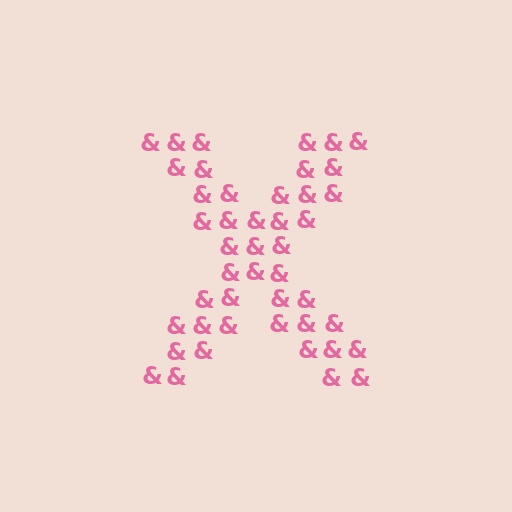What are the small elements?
The small elements are ampersands.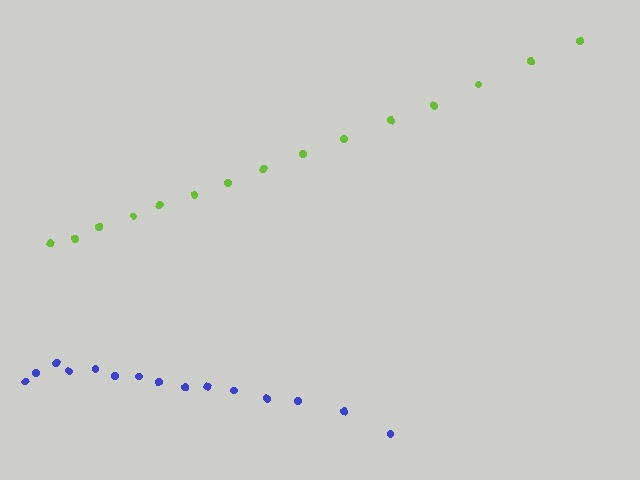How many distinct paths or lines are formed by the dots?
There are 2 distinct paths.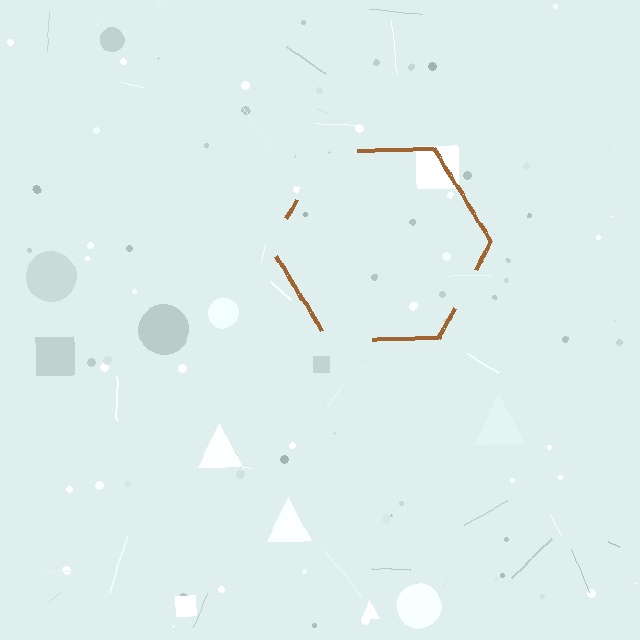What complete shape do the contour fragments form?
The contour fragments form a hexagon.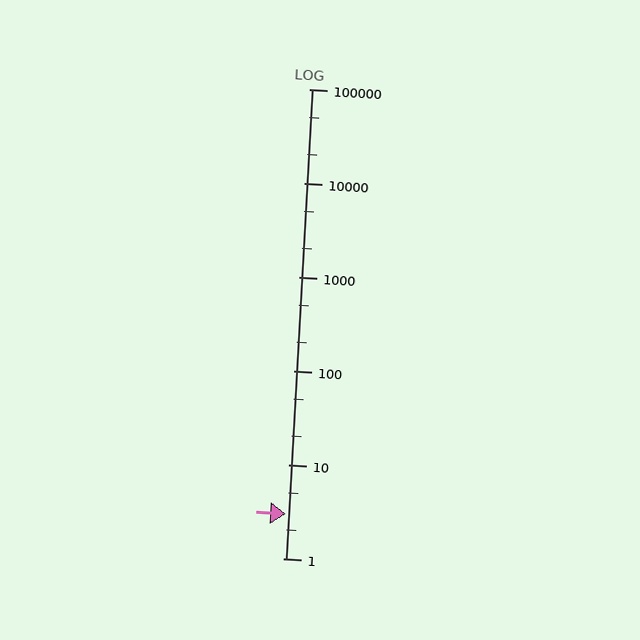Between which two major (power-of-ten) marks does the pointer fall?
The pointer is between 1 and 10.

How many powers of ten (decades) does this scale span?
The scale spans 5 decades, from 1 to 100000.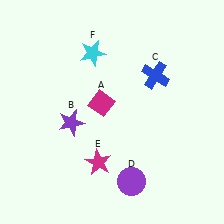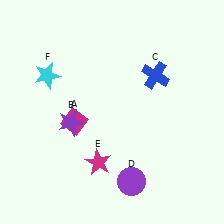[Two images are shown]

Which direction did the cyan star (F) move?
The cyan star (F) moved left.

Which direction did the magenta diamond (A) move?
The magenta diamond (A) moved left.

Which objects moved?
The objects that moved are: the magenta diamond (A), the cyan star (F).